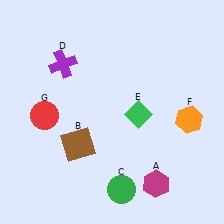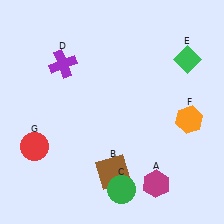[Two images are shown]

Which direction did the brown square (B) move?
The brown square (B) moved right.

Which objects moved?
The objects that moved are: the brown square (B), the green diamond (E), the red circle (G).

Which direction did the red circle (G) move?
The red circle (G) moved down.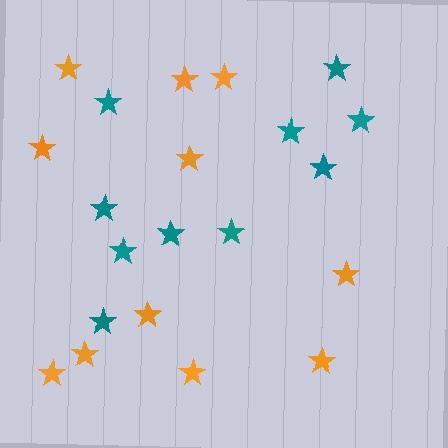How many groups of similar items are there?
There are 2 groups: one group of teal stars (10) and one group of orange stars (11).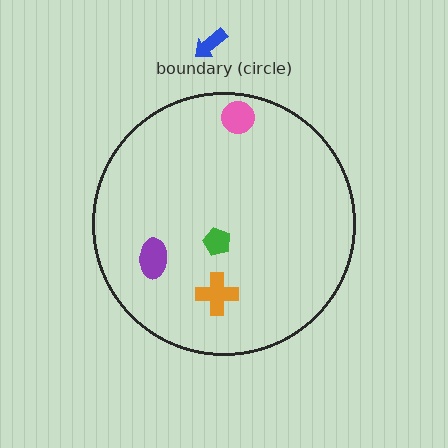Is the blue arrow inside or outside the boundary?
Outside.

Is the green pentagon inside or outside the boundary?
Inside.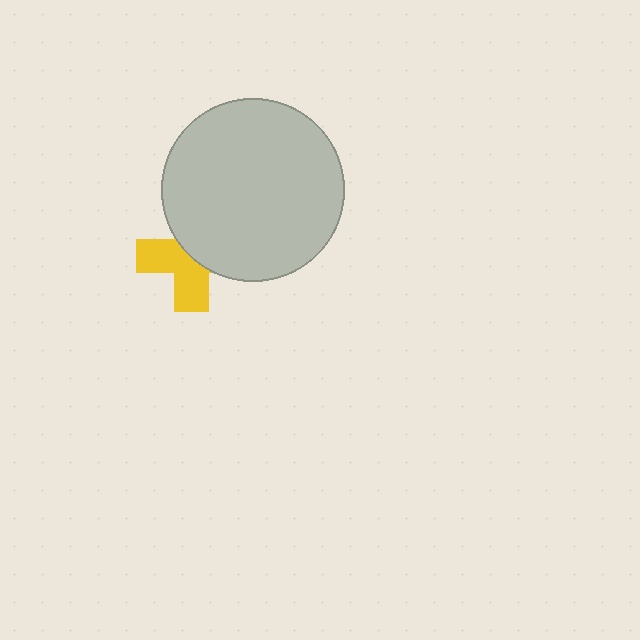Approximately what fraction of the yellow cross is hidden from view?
Roughly 51% of the yellow cross is hidden behind the light gray circle.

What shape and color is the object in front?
The object in front is a light gray circle.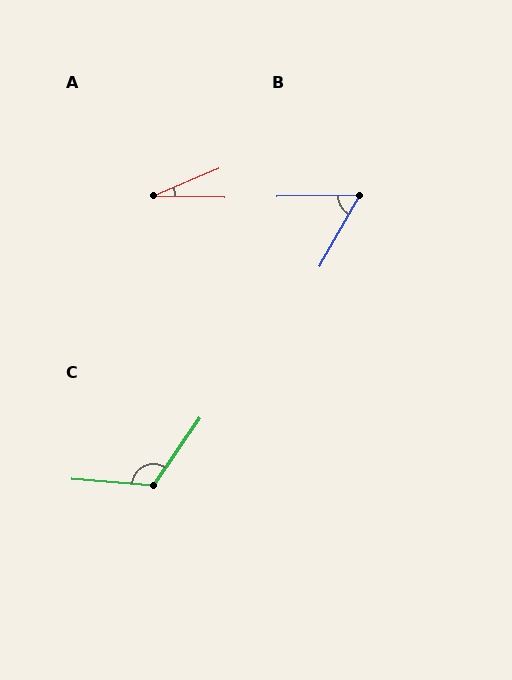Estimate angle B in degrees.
Approximately 59 degrees.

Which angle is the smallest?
A, at approximately 23 degrees.